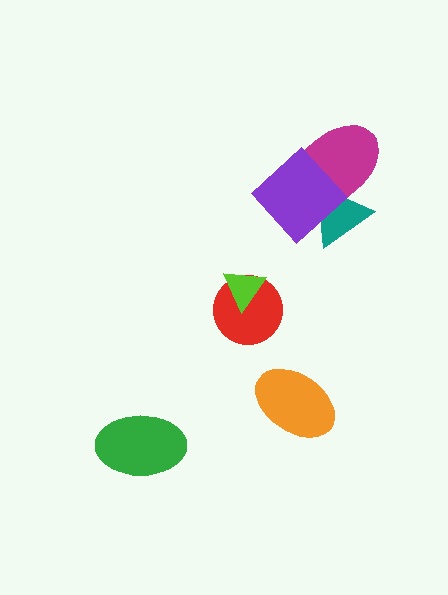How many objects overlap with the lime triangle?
1 object overlaps with the lime triangle.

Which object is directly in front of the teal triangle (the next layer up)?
The magenta ellipse is directly in front of the teal triangle.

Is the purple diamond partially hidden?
No, no other shape covers it.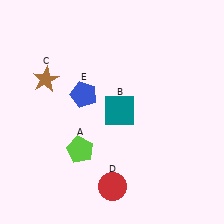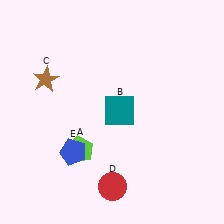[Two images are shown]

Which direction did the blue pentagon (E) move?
The blue pentagon (E) moved down.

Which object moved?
The blue pentagon (E) moved down.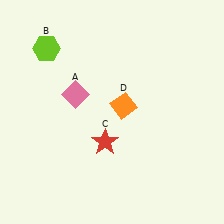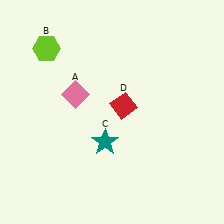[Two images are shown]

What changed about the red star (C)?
In Image 1, C is red. In Image 2, it changed to teal.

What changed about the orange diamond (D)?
In Image 1, D is orange. In Image 2, it changed to red.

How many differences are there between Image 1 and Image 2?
There are 2 differences between the two images.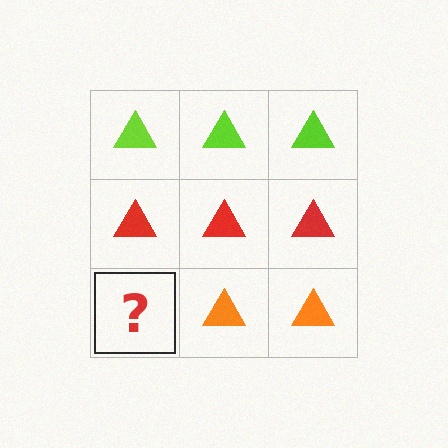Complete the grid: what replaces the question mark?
The question mark should be replaced with an orange triangle.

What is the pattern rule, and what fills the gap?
The rule is that each row has a consistent color. The gap should be filled with an orange triangle.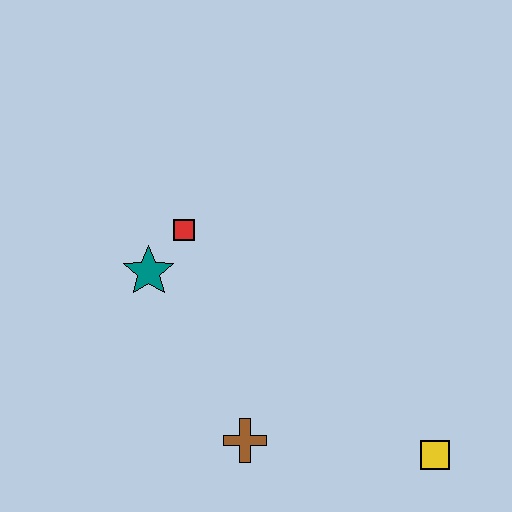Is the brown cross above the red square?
No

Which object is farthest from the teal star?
The yellow square is farthest from the teal star.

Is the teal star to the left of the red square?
Yes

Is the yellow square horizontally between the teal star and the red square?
No